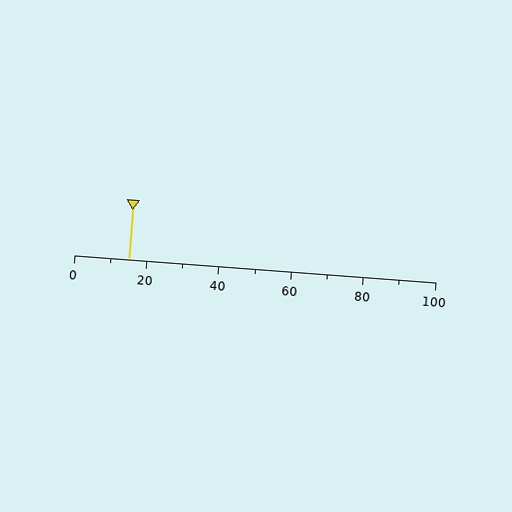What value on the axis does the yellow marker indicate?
The marker indicates approximately 15.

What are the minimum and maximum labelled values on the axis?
The axis runs from 0 to 100.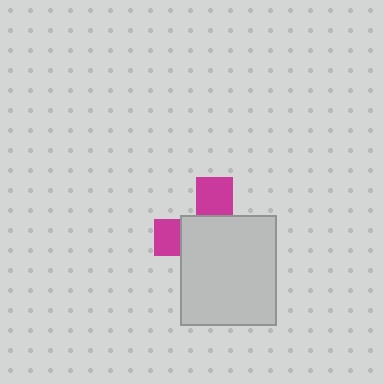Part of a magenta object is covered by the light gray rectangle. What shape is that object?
It is a cross.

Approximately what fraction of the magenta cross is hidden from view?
Roughly 69% of the magenta cross is hidden behind the light gray rectangle.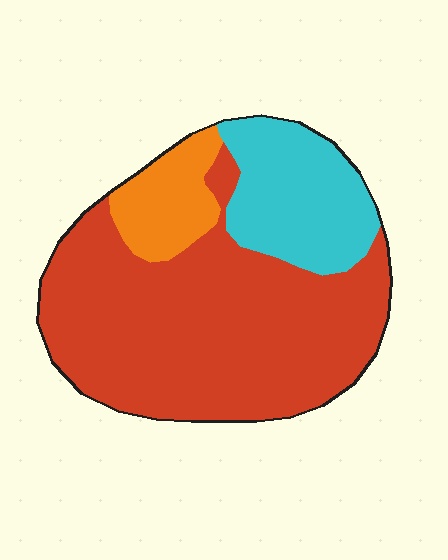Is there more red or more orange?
Red.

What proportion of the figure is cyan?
Cyan takes up between a sixth and a third of the figure.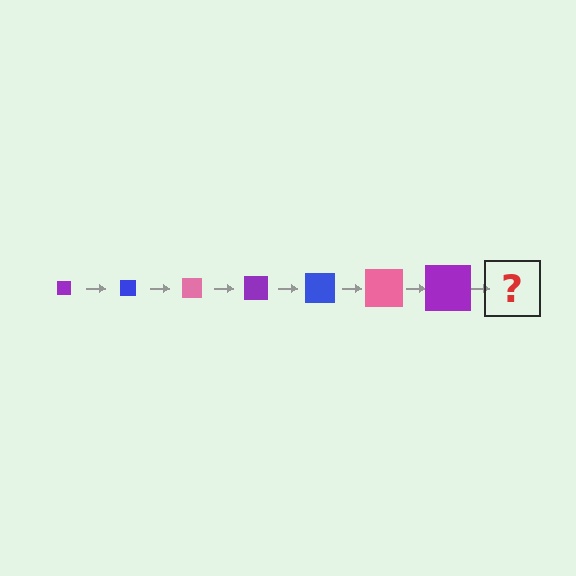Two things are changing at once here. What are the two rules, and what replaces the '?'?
The two rules are that the square grows larger each step and the color cycles through purple, blue, and pink. The '?' should be a blue square, larger than the previous one.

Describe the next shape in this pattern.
It should be a blue square, larger than the previous one.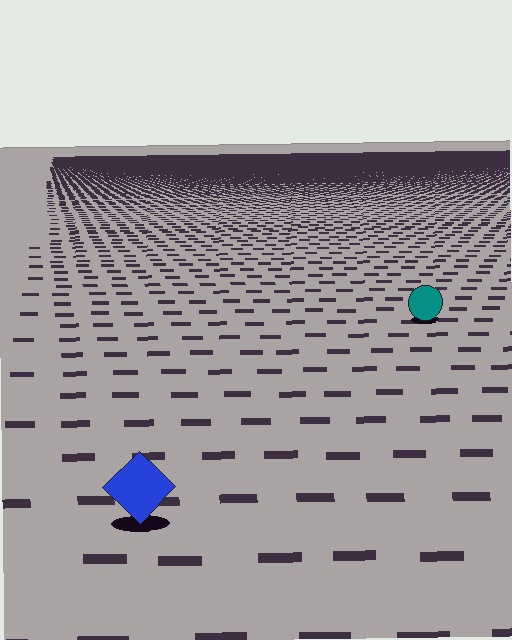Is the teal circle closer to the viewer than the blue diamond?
No. The blue diamond is closer — you can tell from the texture gradient: the ground texture is coarser near it.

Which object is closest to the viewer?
The blue diamond is closest. The texture marks near it are larger and more spread out.